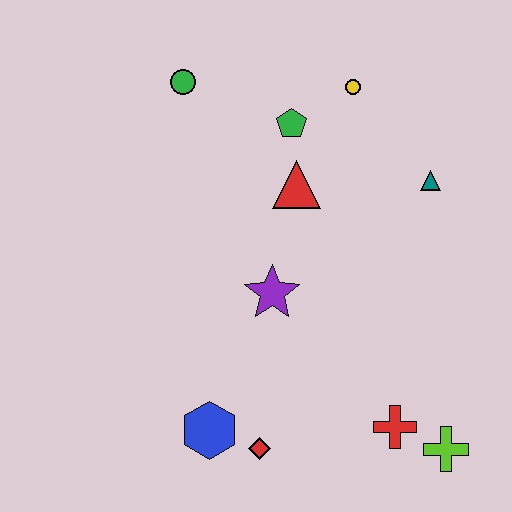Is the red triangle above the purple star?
Yes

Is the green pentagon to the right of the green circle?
Yes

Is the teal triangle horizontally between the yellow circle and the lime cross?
Yes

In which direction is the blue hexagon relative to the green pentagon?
The blue hexagon is below the green pentagon.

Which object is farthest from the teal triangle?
The blue hexagon is farthest from the teal triangle.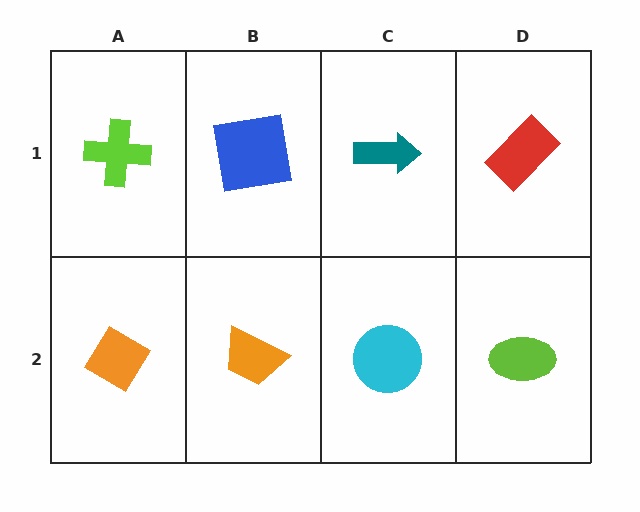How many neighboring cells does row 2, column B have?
3.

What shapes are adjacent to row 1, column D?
A lime ellipse (row 2, column D), a teal arrow (row 1, column C).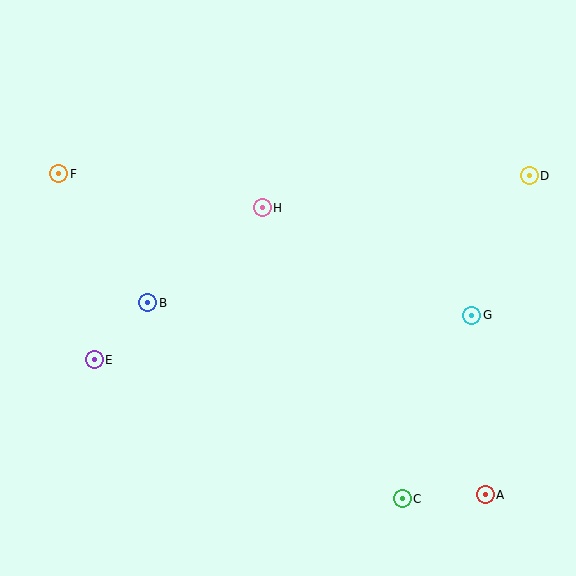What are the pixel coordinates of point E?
Point E is at (94, 360).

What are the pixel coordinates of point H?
Point H is at (262, 208).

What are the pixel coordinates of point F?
Point F is at (59, 174).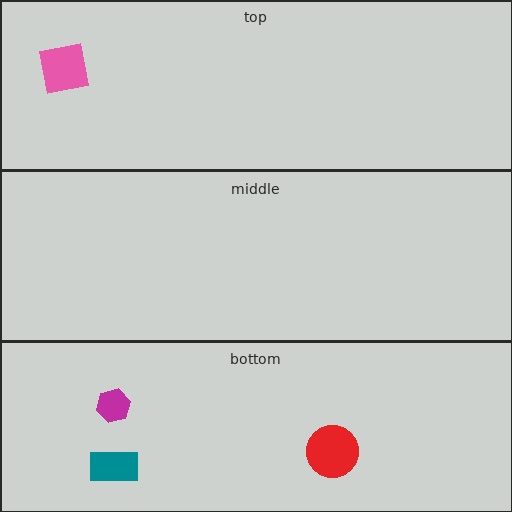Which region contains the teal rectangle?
The bottom region.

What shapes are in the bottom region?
The magenta hexagon, the red circle, the teal rectangle.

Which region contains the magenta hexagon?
The bottom region.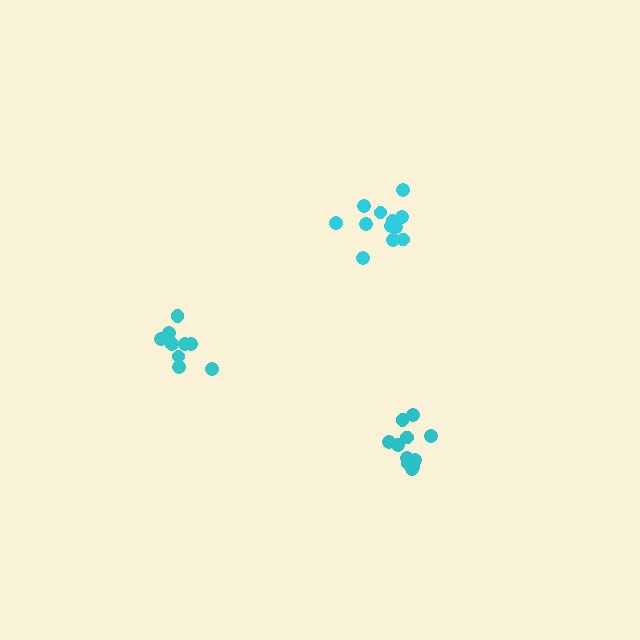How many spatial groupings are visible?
There are 3 spatial groupings.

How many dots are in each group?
Group 1: 11 dots, Group 2: 10 dots, Group 3: 12 dots (33 total).